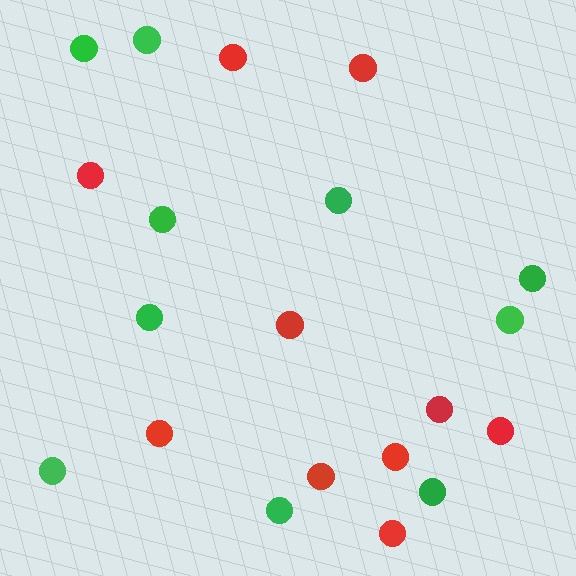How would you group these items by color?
There are 2 groups: one group of green circles (10) and one group of red circles (10).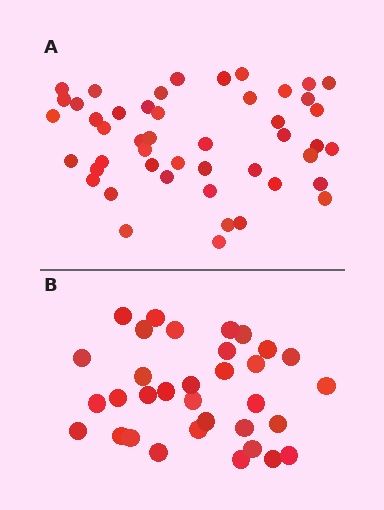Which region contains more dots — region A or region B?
Region A (the top region) has more dots.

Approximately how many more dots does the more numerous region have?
Region A has approximately 15 more dots than region B.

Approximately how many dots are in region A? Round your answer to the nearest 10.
About 50 dots. (The exact count is 47, which rounds to 50.)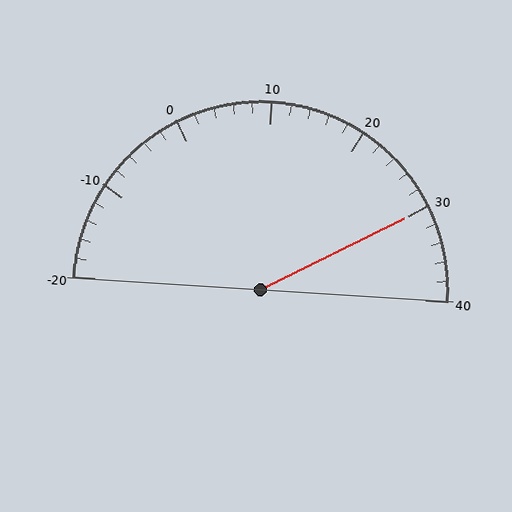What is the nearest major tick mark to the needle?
The nearest major tick mark is 30.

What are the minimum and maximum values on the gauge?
The gauge ranges from -20 to 40.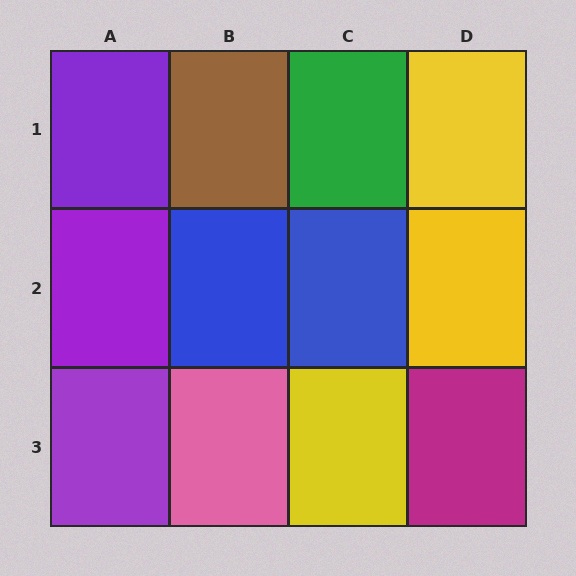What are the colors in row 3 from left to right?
Purple, pink, yellow, magenta.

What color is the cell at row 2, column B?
Blue.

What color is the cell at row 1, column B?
Brown.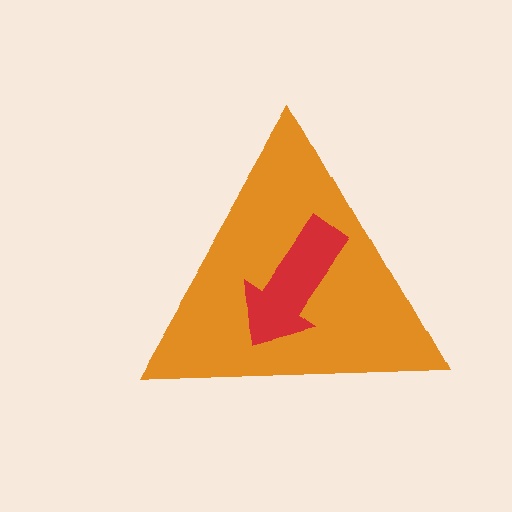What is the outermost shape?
The orange triangle.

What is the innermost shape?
The red arrow.